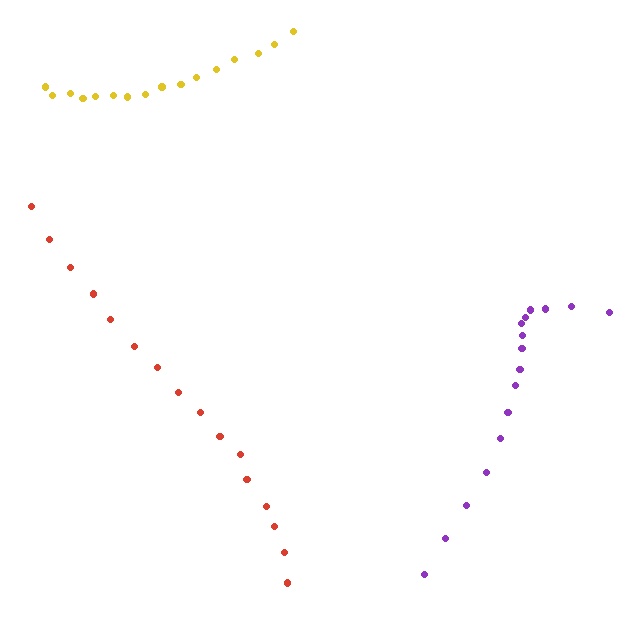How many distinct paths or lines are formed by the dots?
There are 3 distinct paths.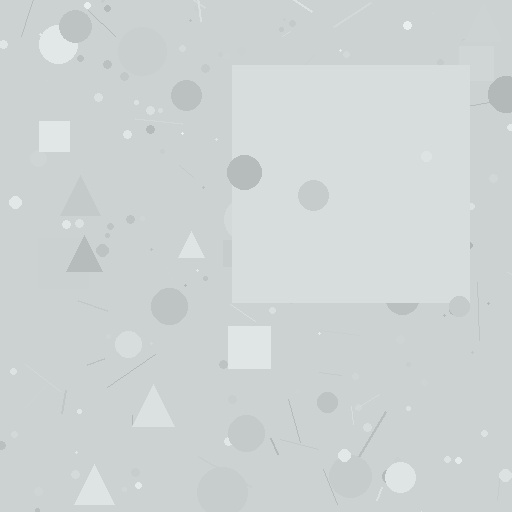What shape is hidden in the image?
A square is hidden in the image.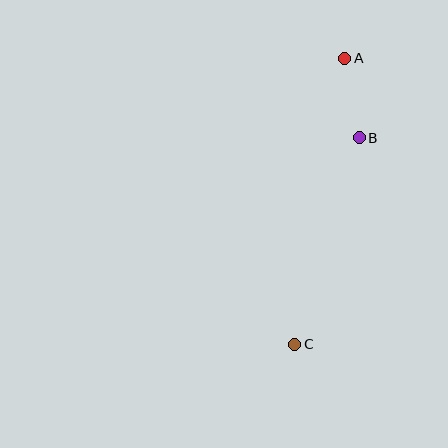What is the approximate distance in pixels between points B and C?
The distance between B and C is approximately 216 pixels.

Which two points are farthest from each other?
Points A and C are farthest from each other.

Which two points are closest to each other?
Points A and B are closest to each other.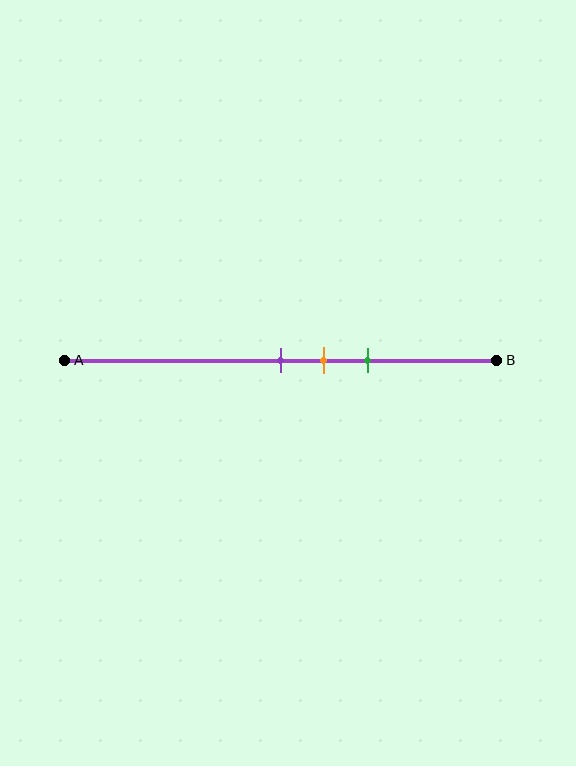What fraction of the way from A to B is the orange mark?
The orange mark is approximately 60% (0.6) of the way from A to B.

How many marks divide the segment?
There are 3 marks dividing the segment.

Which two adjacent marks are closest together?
The purple and orange marks are the closest adjacent pair.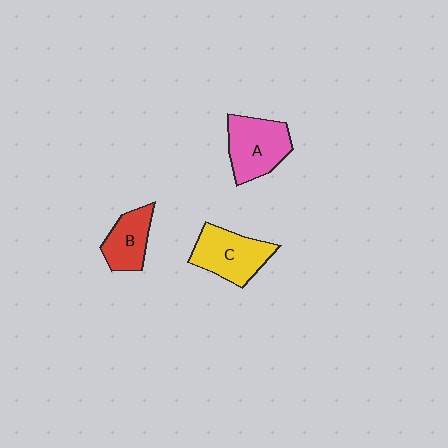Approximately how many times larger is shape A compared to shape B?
Approximately 1.4 times.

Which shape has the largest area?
Shape A (pink).